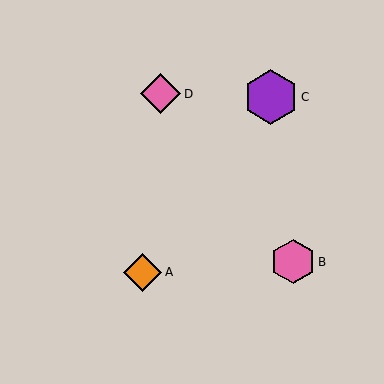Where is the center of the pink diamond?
The center of the pink diamond is at (161, 94).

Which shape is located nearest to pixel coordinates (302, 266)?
The pink hexagon (labeled B) at (293, 262) is nearest to that location.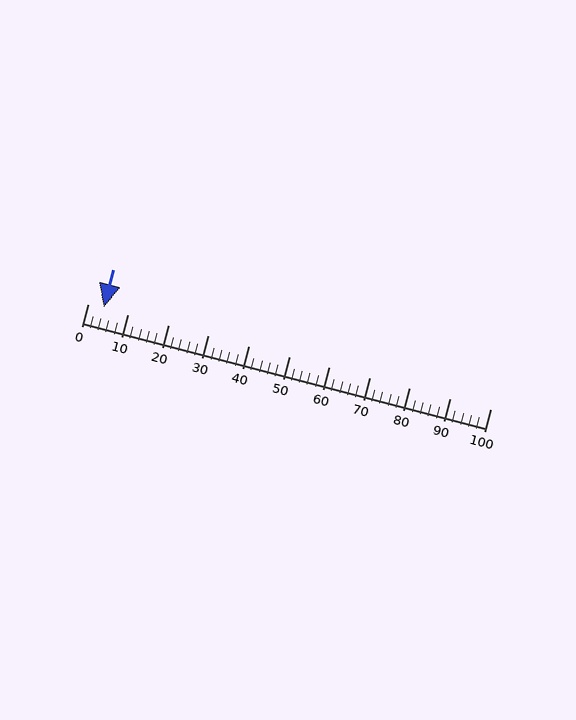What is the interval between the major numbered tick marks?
The major tick marks are spaced 10 units apart.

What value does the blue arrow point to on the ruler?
The blue arrow points to approximately 4.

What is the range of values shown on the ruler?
The ruler shows values from 0 to 100.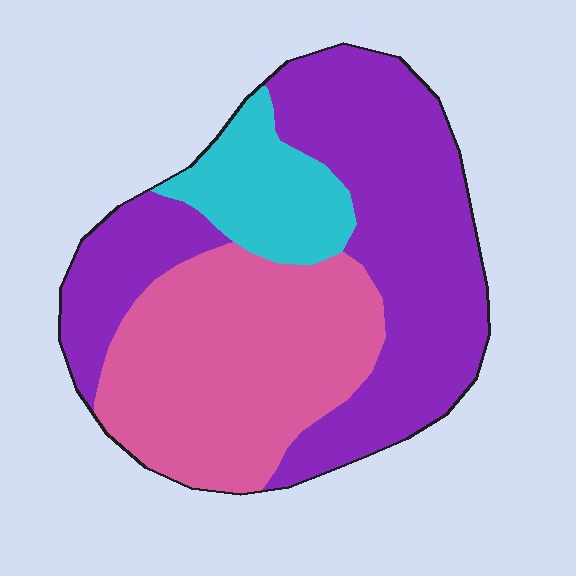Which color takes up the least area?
Cyan, at roughly 15%.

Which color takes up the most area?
Purple, at roughly 50%.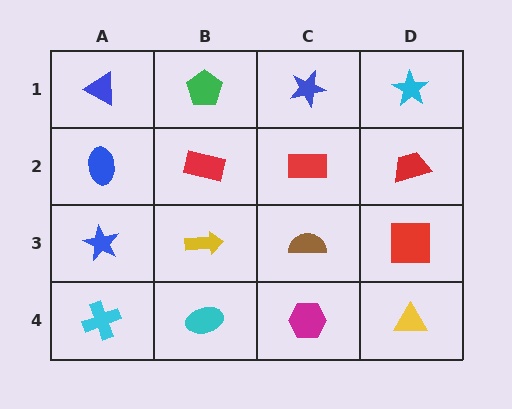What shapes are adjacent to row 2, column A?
A blue triangle (row 1, column A), a blue star (row 3, column A), a red rectangle (row 2, column B).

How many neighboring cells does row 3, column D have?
3.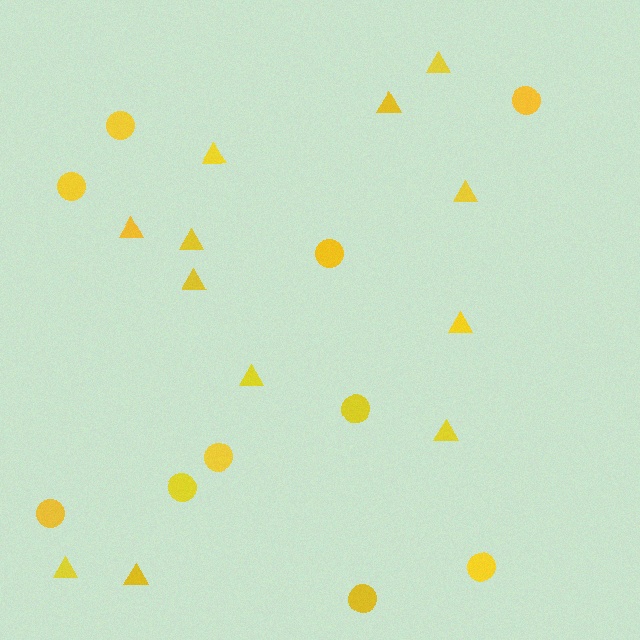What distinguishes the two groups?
There are 2 groups: one group of circles (10) and one group of triangles (12).